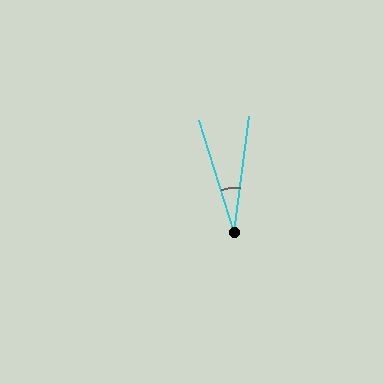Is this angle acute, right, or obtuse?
It is acute.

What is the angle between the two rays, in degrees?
Approximately 25 degrees.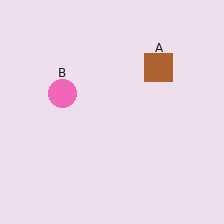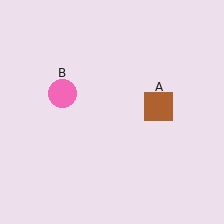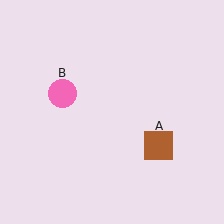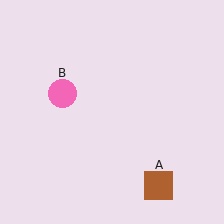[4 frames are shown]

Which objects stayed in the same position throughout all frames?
Pink circle (object B) remained stationary.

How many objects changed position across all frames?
1 object changed position: brown square (object A).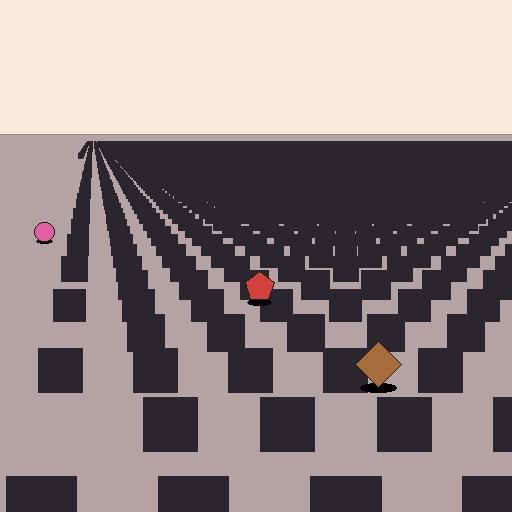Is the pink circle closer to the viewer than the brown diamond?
No. The brown diamond is closer — you can tell from the texture gradient: the ground texture is coarser near it.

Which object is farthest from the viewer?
The pink circle is farthest from the viewer. It appears smaller and the ground texture around it is denser.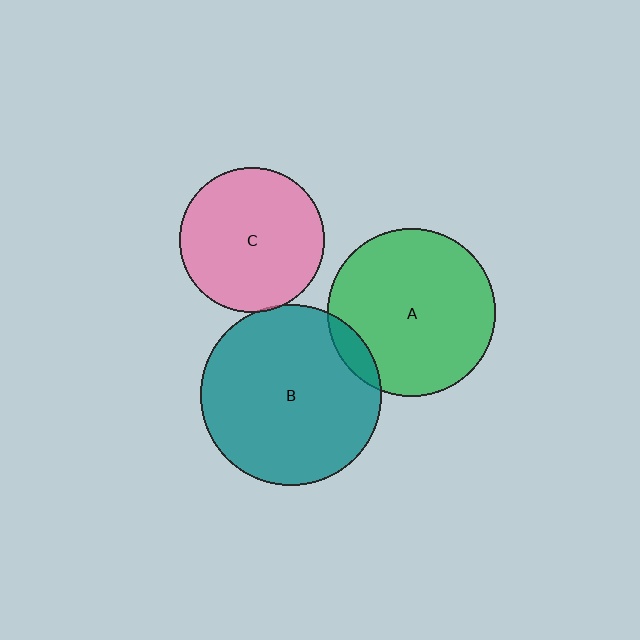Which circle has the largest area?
Circle B (teal).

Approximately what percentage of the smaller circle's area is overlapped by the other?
Approximately 10%.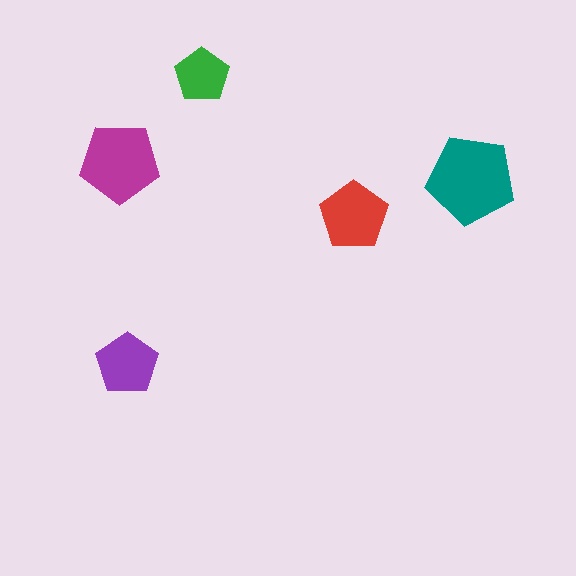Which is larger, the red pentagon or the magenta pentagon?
The magenta one.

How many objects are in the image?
There are 5 objects in the image.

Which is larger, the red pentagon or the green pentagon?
The red one.